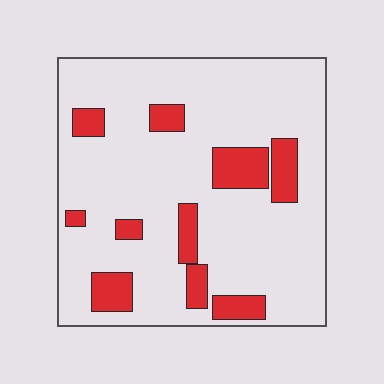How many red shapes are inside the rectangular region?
10.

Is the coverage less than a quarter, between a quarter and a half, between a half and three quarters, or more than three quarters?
Less than a quarter.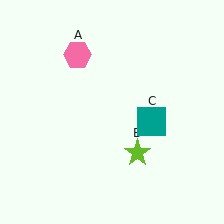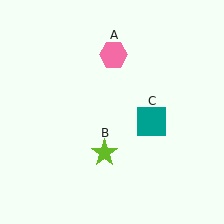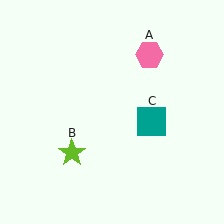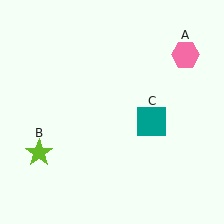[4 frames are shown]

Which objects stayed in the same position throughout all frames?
Teal square (object C) remained stationary.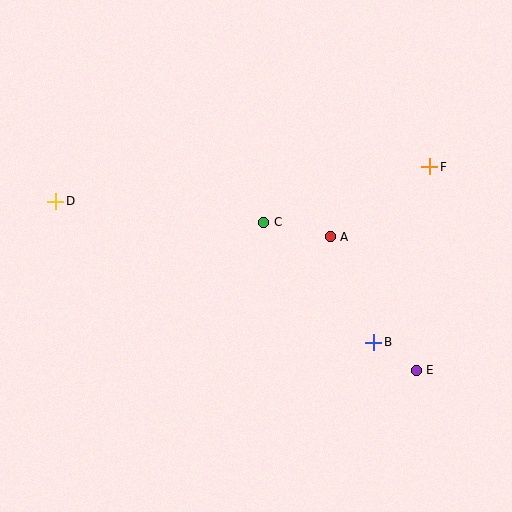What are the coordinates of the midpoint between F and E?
The midpoint between F and E is at (423, 269).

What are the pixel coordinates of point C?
Point C is at (264, 222).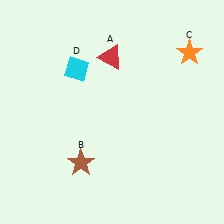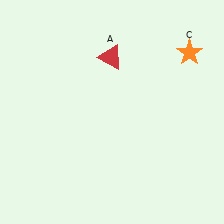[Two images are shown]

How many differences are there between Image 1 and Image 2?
There are 2 differences between the two images.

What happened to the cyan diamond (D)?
The cyan diamond (D) was removed in Image 2. It was in the top-left area of Image 1.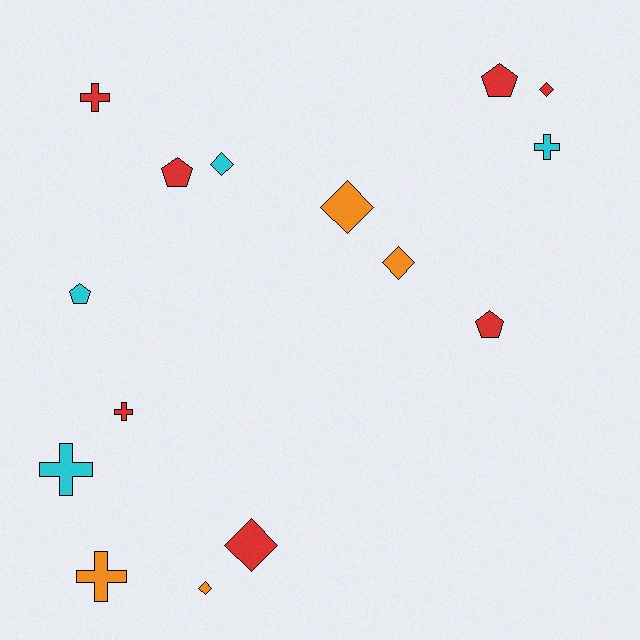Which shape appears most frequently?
Diamond, with 6 objects.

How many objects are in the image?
There are 15 objects.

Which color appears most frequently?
Red, with 7 objects.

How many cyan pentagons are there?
There is 1 cyan pentagon.